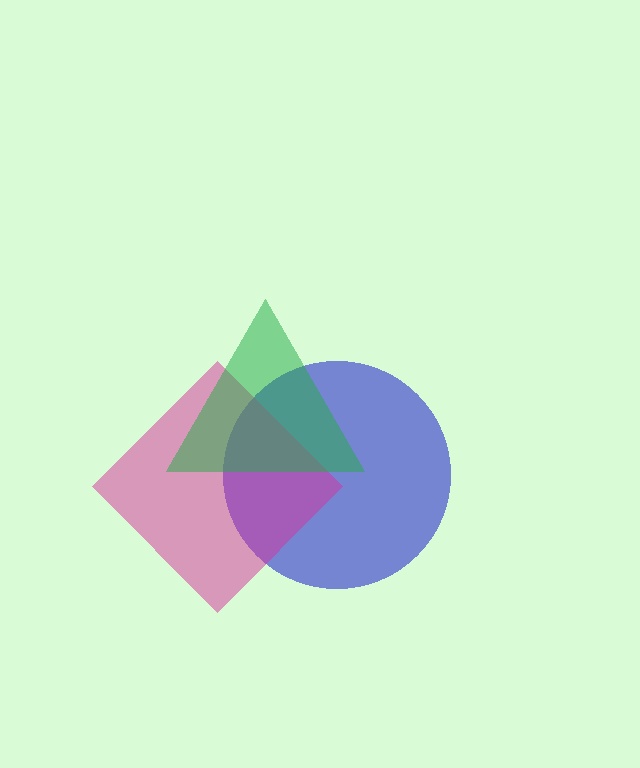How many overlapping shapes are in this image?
There are 3 overlapping shapes in the image.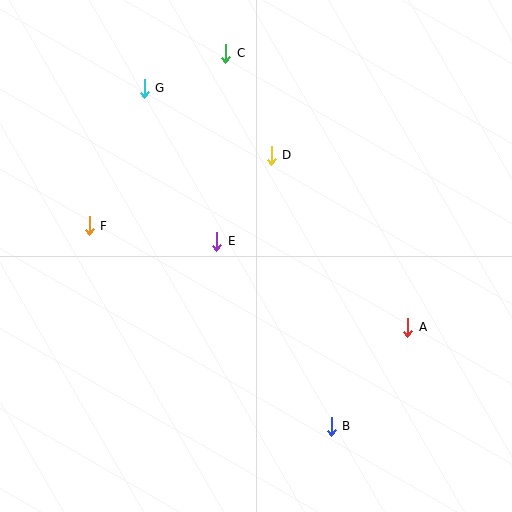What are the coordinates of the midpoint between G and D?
The midpoint between G and D is at (208, 122).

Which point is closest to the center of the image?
Point E at (217, 241) is closest to the center.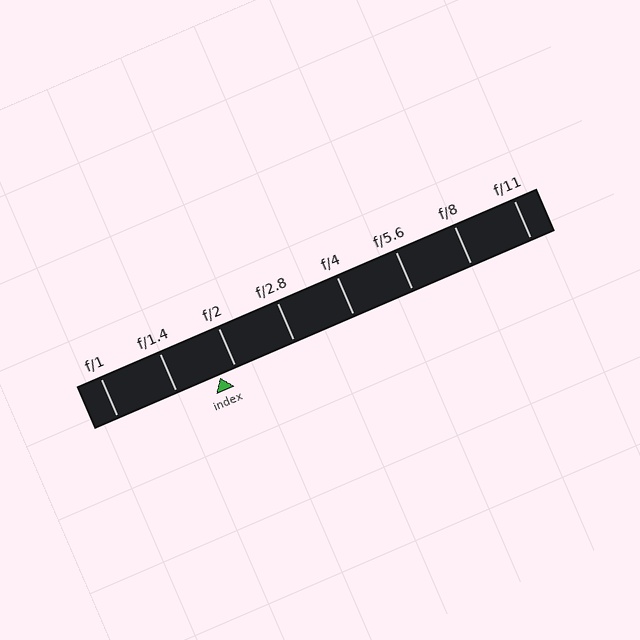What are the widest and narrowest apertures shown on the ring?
The widest aperture shown is f/1 and the narrowest is f/11.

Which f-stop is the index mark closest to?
The index mark is closest to f/2.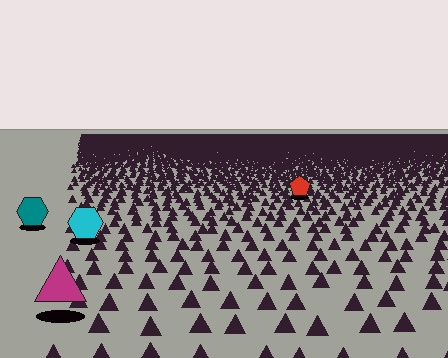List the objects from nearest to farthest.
From nearest to farthest: the magenta triangle, the cyan hexagon, the teal hexagon, the red pentagon.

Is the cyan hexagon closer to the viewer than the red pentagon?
Yes. The cyan hexagon is closer — you can tell from the texture gradient: the ground texture is coarser near it.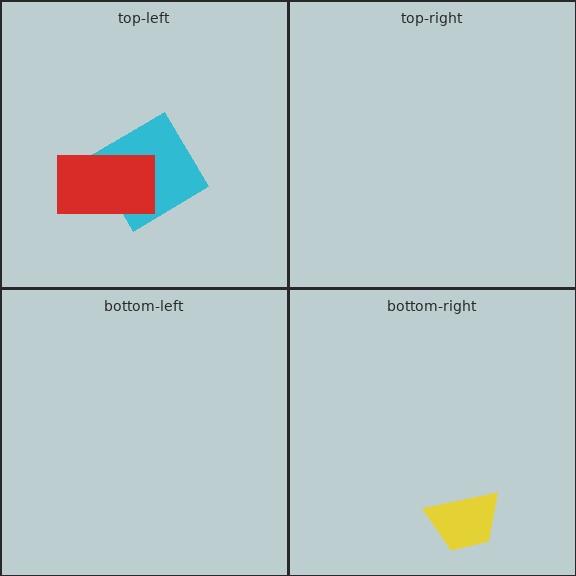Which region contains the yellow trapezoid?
The bottom-right region.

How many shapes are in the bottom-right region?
1.